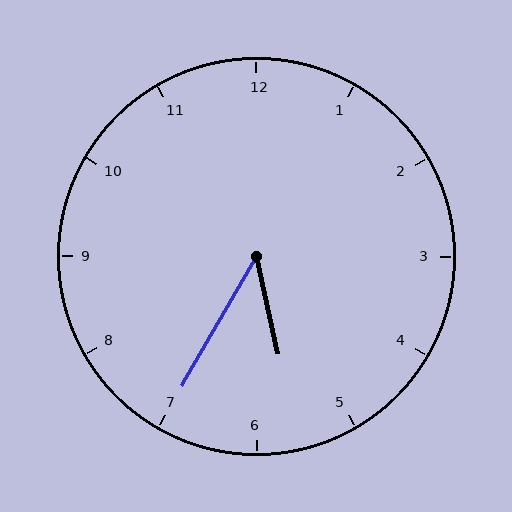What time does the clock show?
5:35.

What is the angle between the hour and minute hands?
Approximately 42 degrees.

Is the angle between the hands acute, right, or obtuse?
It is acute.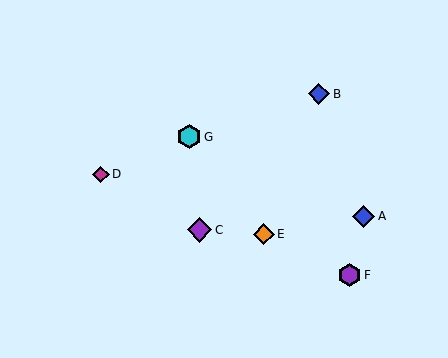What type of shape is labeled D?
Shape D is a magenta diamond.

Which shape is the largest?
The purple diamond (labeled C) is the largest.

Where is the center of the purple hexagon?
The center of the purple hexagon is at (350, 275).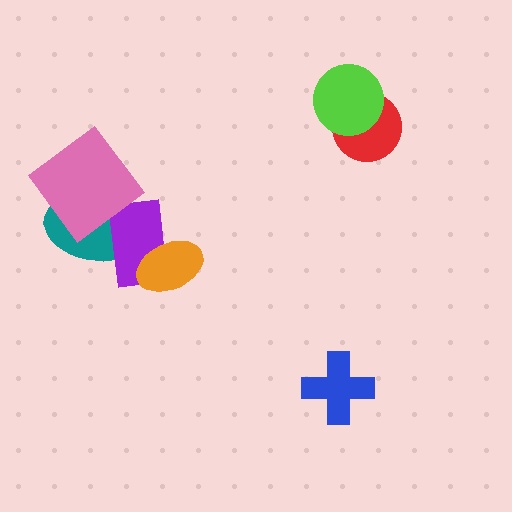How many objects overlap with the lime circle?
1 object overlaps with the lime circle.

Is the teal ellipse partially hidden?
Yes, it is partially covered by another shape.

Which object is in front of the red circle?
The lime circle is in front of the red circle.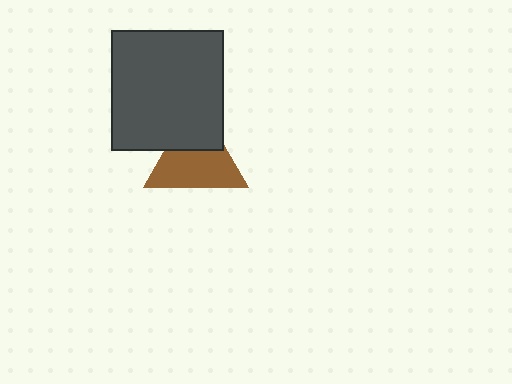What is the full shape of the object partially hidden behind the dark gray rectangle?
The partially hidden object is a brown triangle.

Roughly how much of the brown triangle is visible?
About half of it is visible (roughly 63%).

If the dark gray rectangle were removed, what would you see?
You would see the complete brown triangle.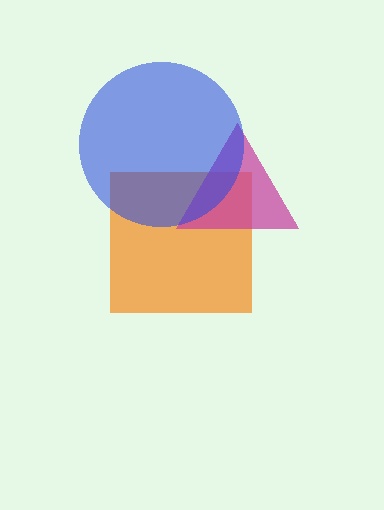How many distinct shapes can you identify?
There are 3 distinct shapes: an orange square, a magenta triangle, a blue circle.